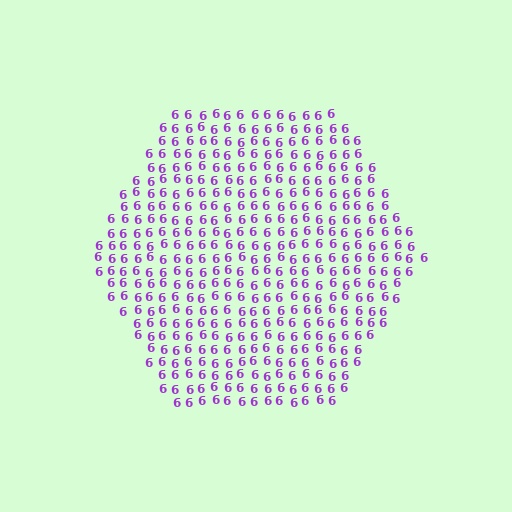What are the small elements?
The small elements are digit 6's.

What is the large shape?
The large shape is a hexagon.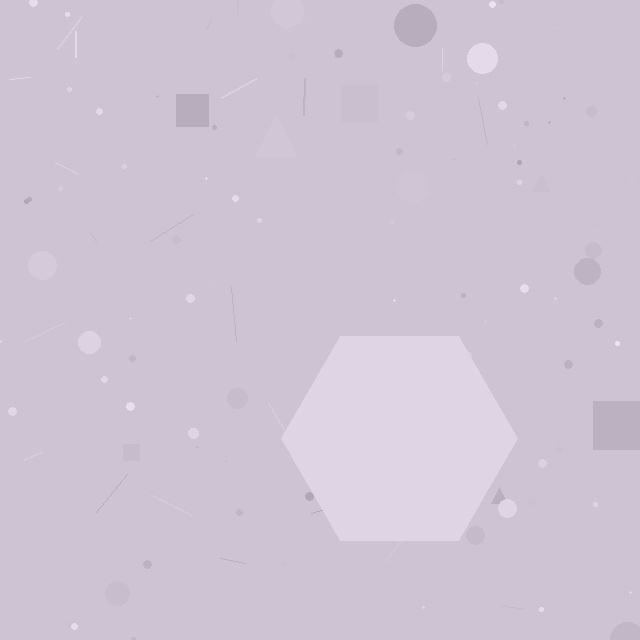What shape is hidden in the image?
A hexagon is hidden in the image.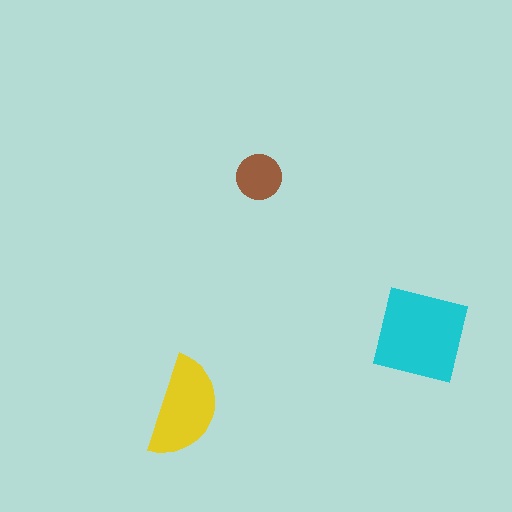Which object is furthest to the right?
The cyan square is rightmost.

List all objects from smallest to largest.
The brown circle, the yellow semicircle, the cyan square.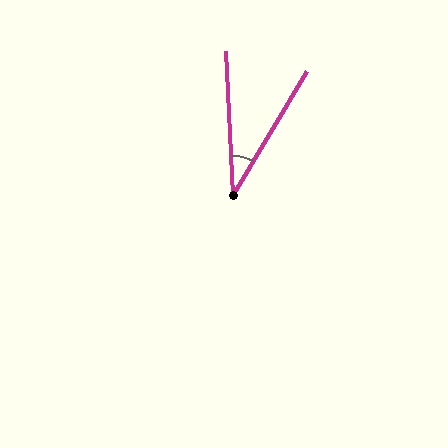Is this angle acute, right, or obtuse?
It is acute.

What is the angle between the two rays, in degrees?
Approximately 33 degrees.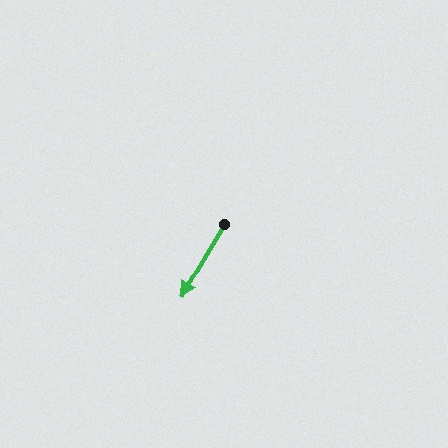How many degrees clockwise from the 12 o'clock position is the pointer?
Approximately 210 degrees.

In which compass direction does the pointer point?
Southwest.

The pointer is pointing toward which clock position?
Roughly 7 o'clock.